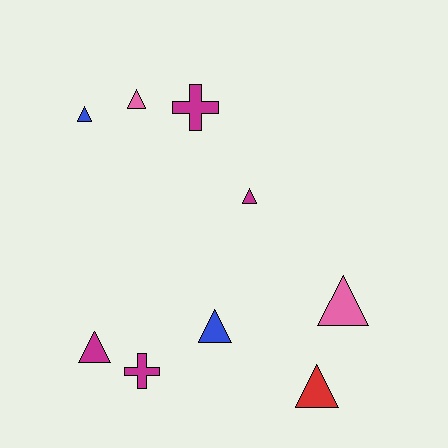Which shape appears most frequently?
Triangle, with 7 objects.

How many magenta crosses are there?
There are 2 magenta crosses.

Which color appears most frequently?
Magenta, with 4 objects.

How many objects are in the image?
There are 9 objects.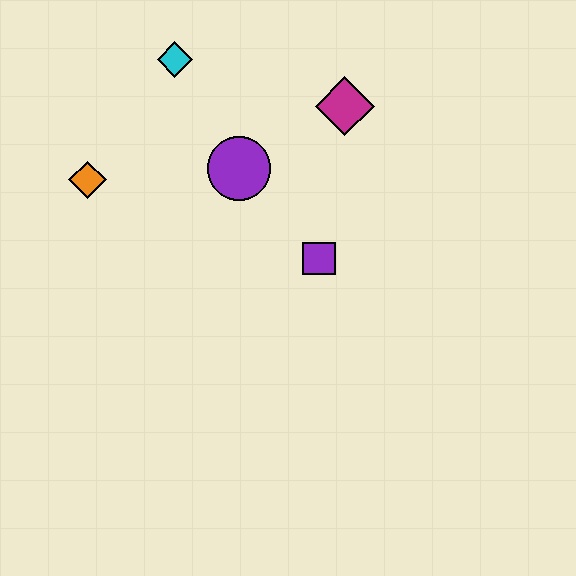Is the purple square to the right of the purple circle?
Yes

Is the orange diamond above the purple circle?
No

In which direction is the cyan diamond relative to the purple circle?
The cyan diamond is above the purple circle.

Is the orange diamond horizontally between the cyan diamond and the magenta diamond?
No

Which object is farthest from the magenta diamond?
The orange diamond is farthest from the magenta diamond.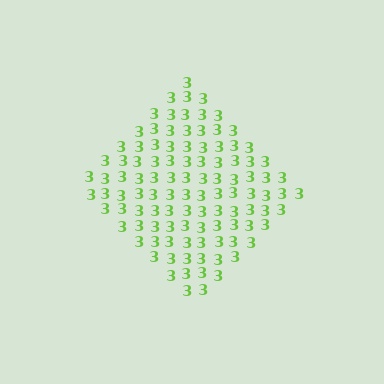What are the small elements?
The small elements are digit 3's.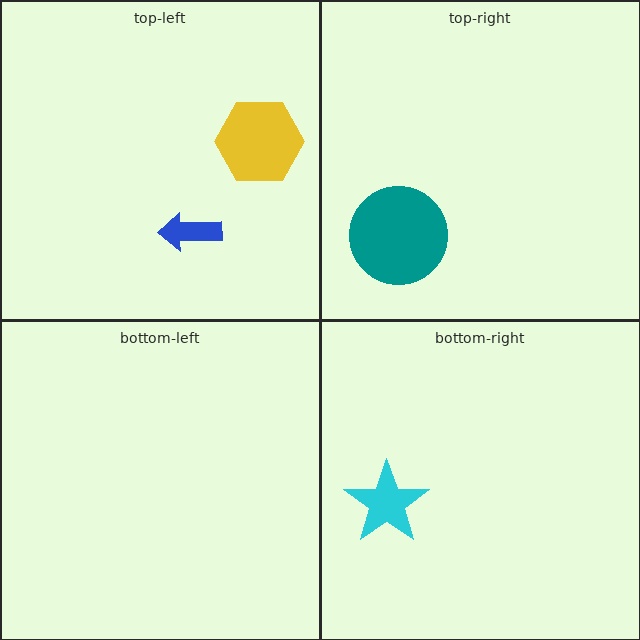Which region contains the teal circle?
The top-right region.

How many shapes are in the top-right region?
1.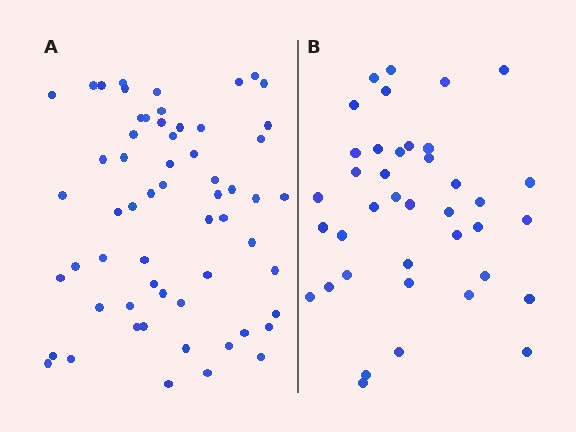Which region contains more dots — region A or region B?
Region A (the left region) has more dots.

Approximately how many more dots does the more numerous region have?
Region A has approximately 20 more dots than region B.